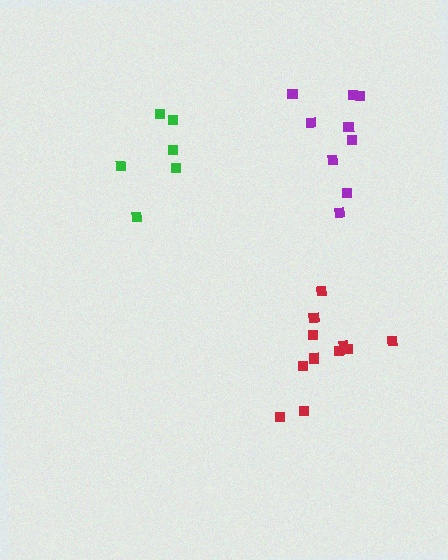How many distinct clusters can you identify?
There are 3 distinct clusters.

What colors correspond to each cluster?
The clusters are colored: green, red, purple.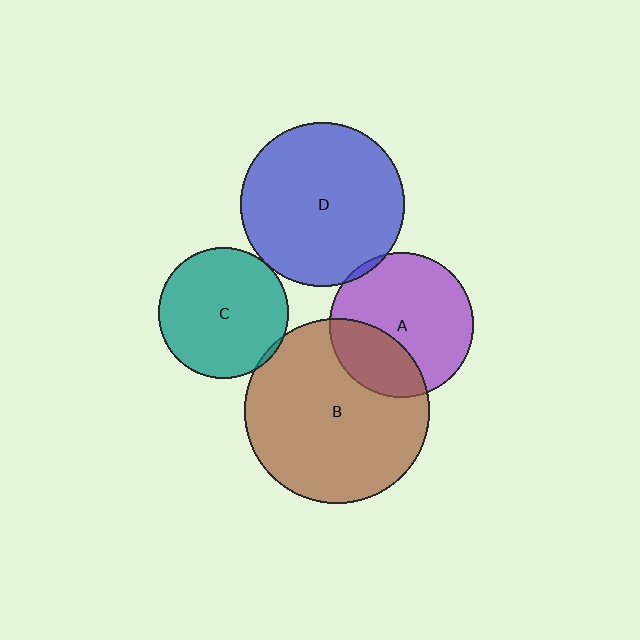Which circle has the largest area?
Circle B (brown).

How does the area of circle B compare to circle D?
Approximately 1.3 times.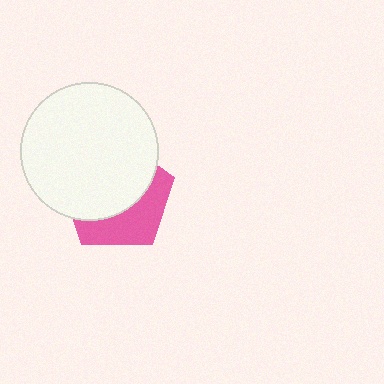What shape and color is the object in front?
The object in front is a white circle.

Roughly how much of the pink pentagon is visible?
A small part of it is visible (roughly 39%).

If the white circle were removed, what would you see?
You would see the complete pink pentagon.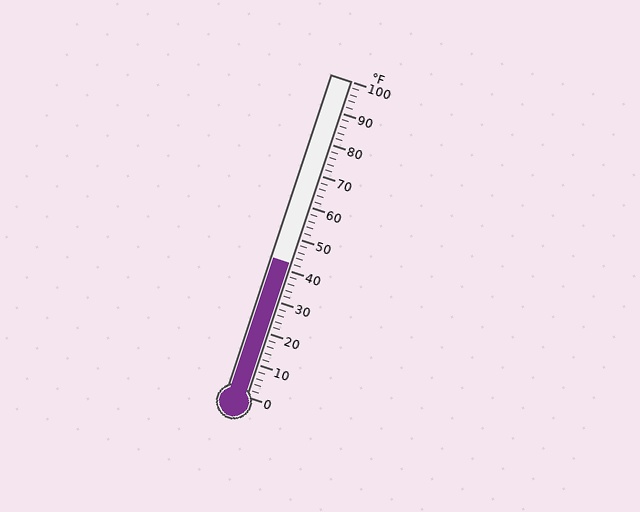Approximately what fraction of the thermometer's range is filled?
The thermometer is filled to approximately 40% of its range.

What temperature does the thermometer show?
The thermometer shows approximately 42°F.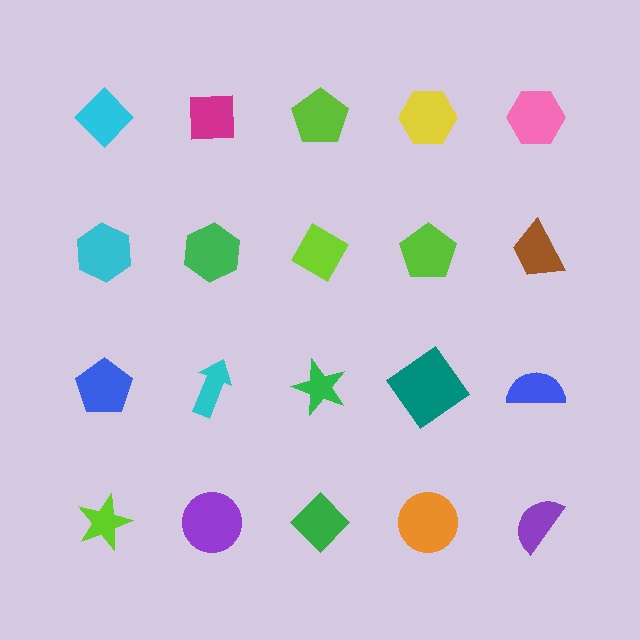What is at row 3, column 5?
A blue semicircle.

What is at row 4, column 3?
A green diamond.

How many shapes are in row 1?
5 shapes.